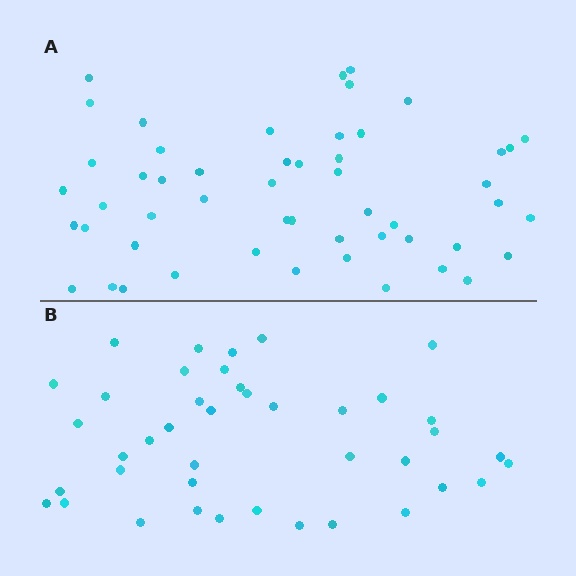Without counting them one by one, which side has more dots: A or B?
Region A (the top region) has more dots.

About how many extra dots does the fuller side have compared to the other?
Region A has roughly 12 or so more dots than region B.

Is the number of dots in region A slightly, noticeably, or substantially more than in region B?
Region A has noticeably more, but not dramatically so. The ratio is roughly 1.3 to 1.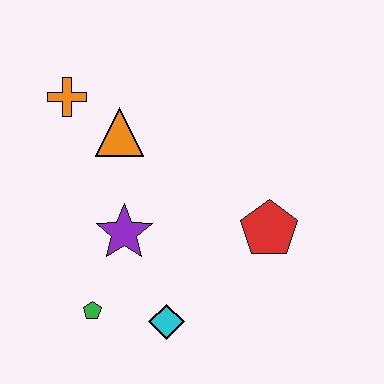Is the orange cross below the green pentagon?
No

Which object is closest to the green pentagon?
The cyan diamond is closest to the green pentagon.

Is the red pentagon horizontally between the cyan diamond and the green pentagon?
No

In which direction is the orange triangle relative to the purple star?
The orange triangle is above the purple star.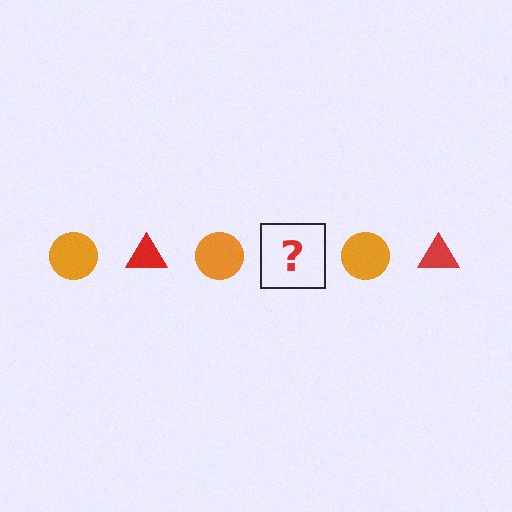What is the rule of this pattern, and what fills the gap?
The rule is that the pattern alternates between orange circle and red triangle. The gap should be filled with a red triangle.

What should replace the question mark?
The question mark should be replaced with a red triangle.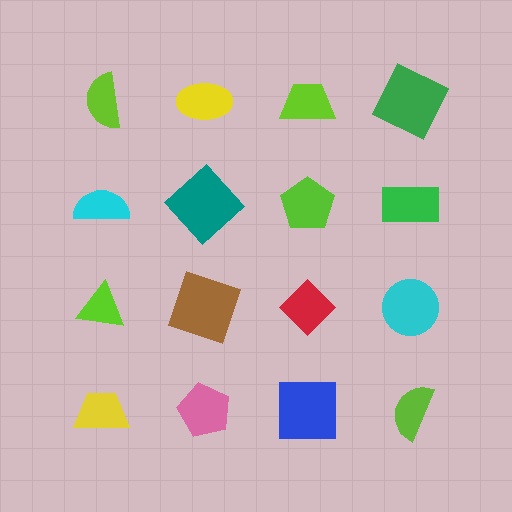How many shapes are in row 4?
4 shapes.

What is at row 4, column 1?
A yellow trapezoid.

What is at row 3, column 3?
A red diamond.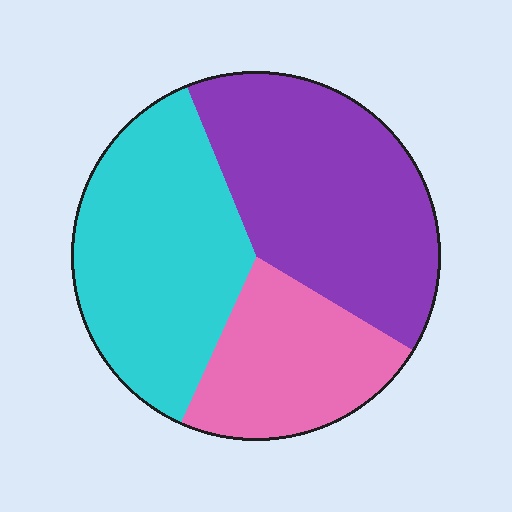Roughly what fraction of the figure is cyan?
Cyan takes up about three eighths (3/8) of the figure.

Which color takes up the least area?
Pink, at roughly 25%.